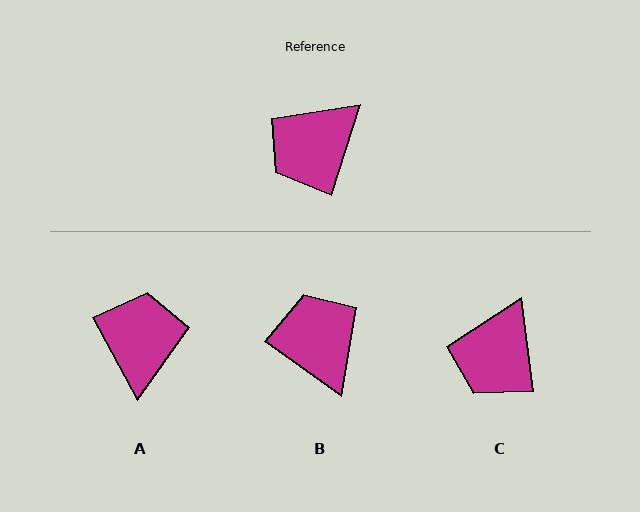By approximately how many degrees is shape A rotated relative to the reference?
Approximately 134 degrees clockwise.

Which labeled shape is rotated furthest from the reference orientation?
A, about 134 degrees away.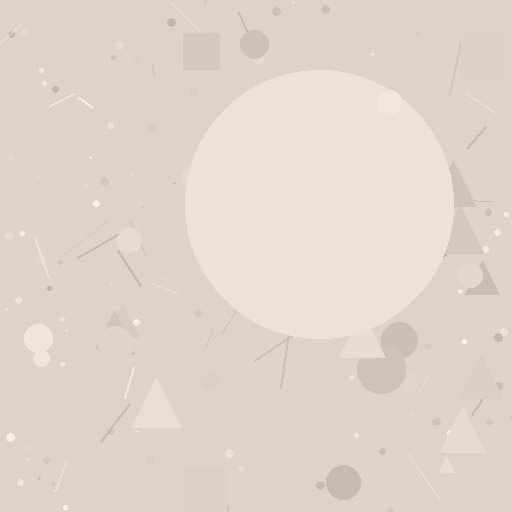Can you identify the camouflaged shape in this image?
The camouflaged shape is a circle.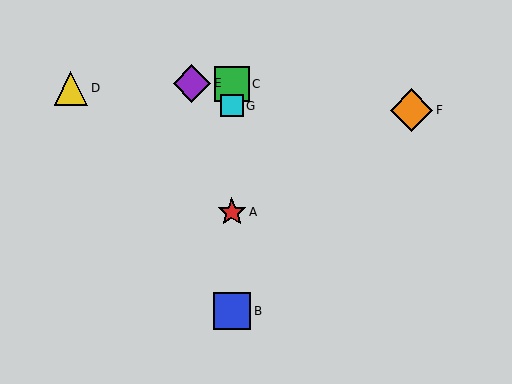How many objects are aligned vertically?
4 objects (A, B, C, G) are aligned vertically.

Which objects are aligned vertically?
Objects A, B, C, G are aligned vertically.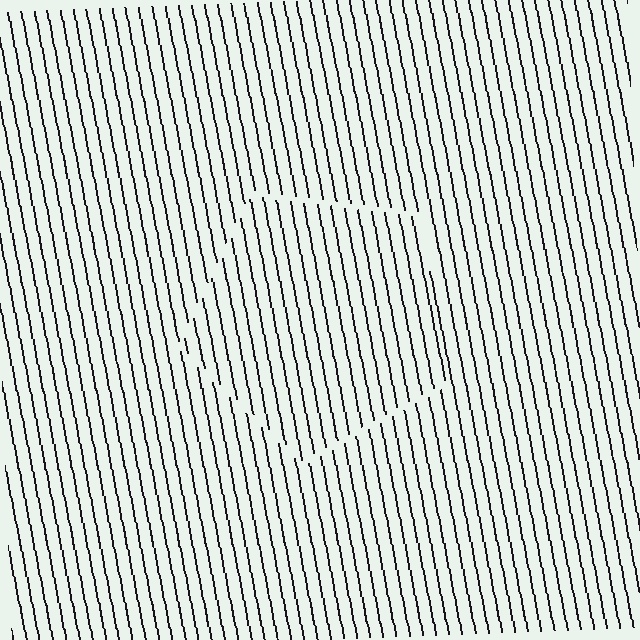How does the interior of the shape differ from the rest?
The interior of the shape contains the same grating, shifted by half a period — the contour is defined by the phase discontinuity where line-ends from the inner and outer gratings abut.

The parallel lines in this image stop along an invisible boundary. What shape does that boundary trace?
An illusory pentagon. The interior of the shape contains the same grating, shifted by half a period — the contour is defined by the phase discontinuity where line-ends from the inner and outer gratings abut.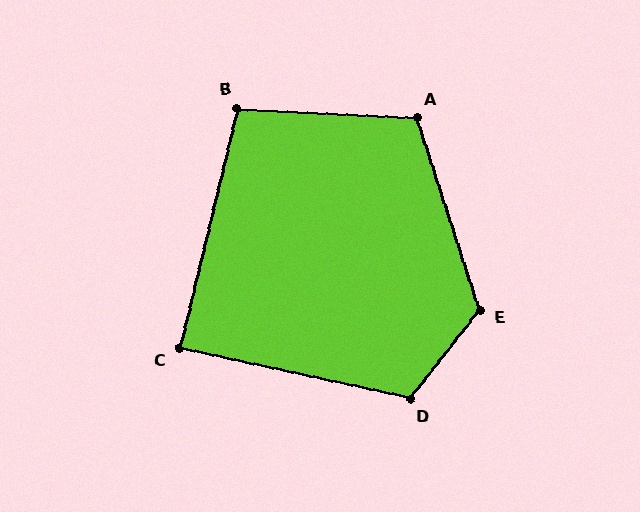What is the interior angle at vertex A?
Approximately 111 degrees (obtuse).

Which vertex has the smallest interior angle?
C, at approximately 89 degrees.